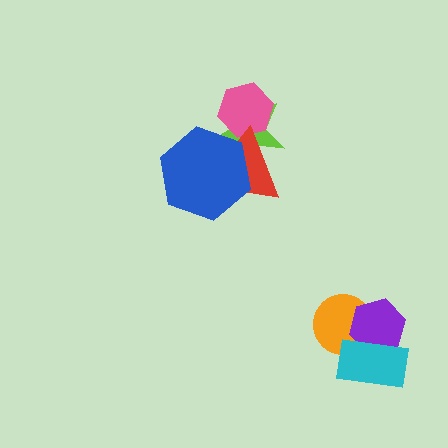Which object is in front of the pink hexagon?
The red triangle is in front of the pink hexagon.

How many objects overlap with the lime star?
3 objects overlap with the lime star.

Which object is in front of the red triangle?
The blue hexagon is in front of the red triangle.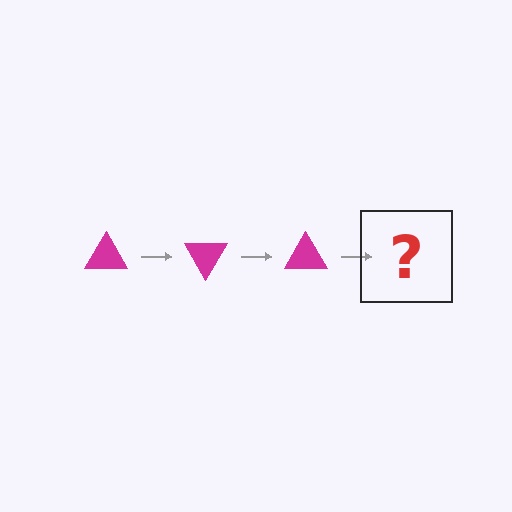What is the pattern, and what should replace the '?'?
The pattern is that the triangle rotates 60 degrees each step. The '?' should be a magenta triangle rotated 180 degrees.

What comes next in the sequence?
The next element should be a magenta triangle rotated 180 degrees.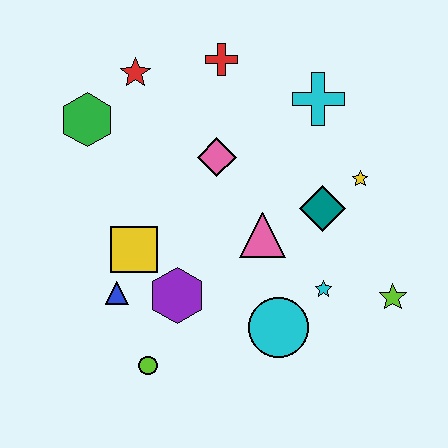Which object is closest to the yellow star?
The teal diamond is closest to the yellow star.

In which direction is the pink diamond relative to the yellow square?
The pink diamond is above the yellow square.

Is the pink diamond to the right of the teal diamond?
No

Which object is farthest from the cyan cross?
The lime circle is farthest from the cyan cross.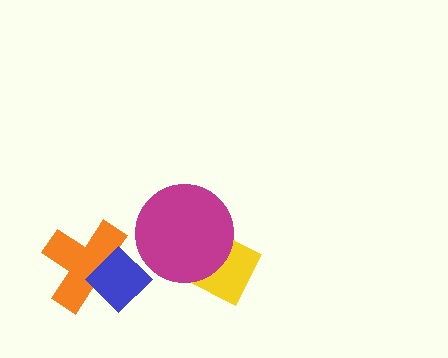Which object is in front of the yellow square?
The magenta circle is in front of the yellow square.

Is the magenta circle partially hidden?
No, no other shape covers it.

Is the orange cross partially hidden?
Yes, it is partially covered by another shape.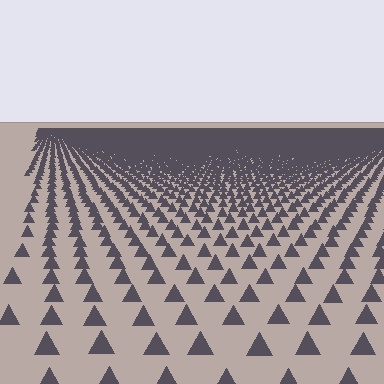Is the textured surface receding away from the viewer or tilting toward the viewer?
The surface is receding away from the viewer. Texture elements get smaller and denser toward the top.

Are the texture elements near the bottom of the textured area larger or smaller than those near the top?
Larger. Near the bottom, elements are closer to the viewer and appear at a bigger on-screen size.